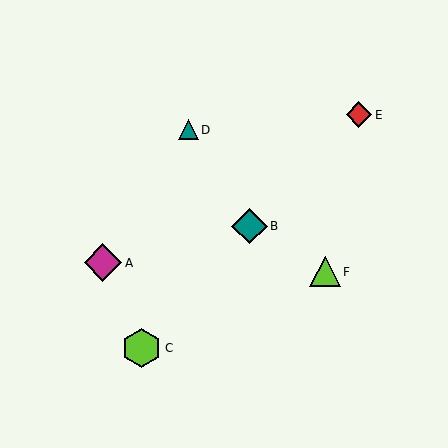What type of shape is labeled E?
Shape E is a red diamond.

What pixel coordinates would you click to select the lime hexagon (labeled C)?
Click at (142, 348) to select the lime hexagon C.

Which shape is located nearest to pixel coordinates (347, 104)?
The red diamond (labeled E) at (359, 115) is nearest to that location.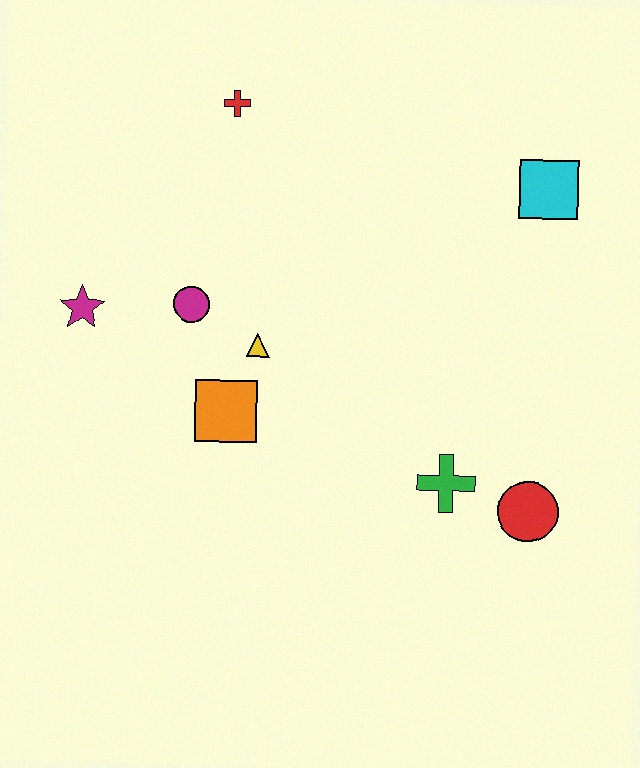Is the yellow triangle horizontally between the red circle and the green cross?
No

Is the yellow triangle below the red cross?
Yes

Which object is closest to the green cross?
The red circle is closest to the green cross.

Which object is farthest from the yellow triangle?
The cyan square is farthest from the yellow triangle.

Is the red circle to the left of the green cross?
No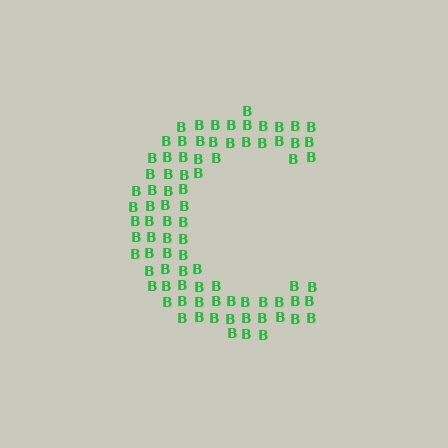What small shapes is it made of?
It is made of small letter B's.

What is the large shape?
The large shape is the letter C.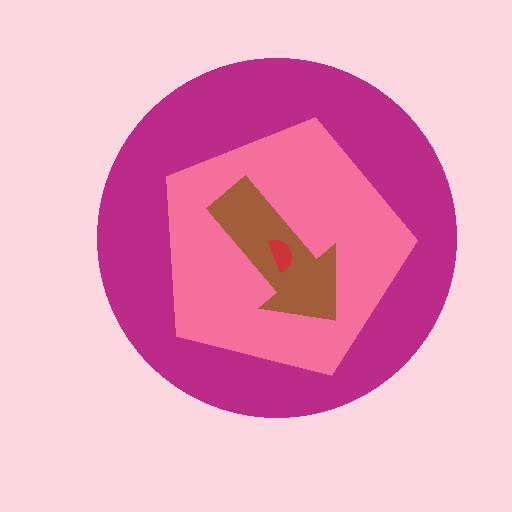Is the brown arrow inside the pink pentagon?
Yes.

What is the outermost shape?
The magenta circle.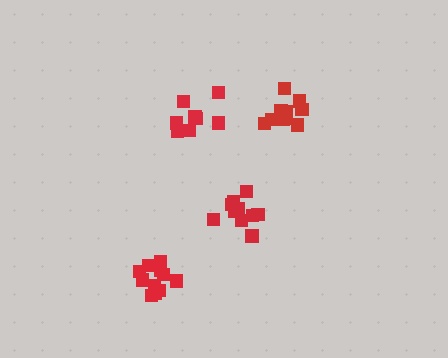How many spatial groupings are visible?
There are 4 spatial groupings.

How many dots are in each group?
Group 1: 12 dots, Group 2: 10 dots, Group 3: 11 dots, Group 4: 8 dots (41 total).